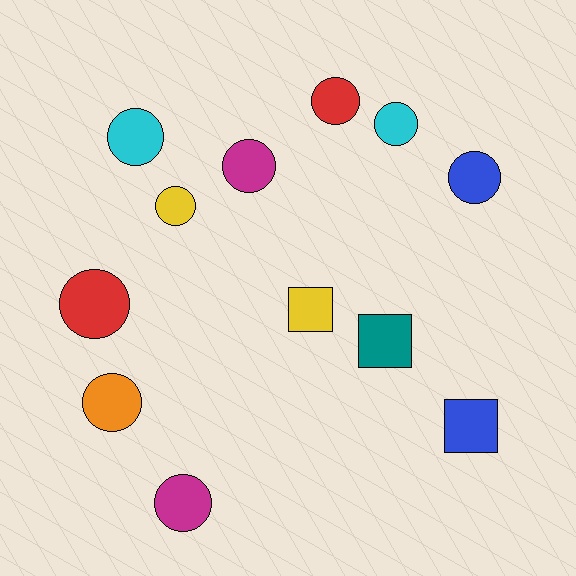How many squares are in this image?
There are 3 squares.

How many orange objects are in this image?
There is 1 orange object.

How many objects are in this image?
There are 12 objects.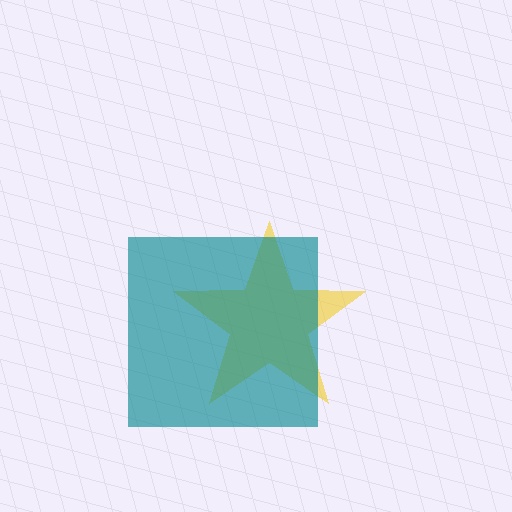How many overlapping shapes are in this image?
There are 2 overlapping shapes in the image.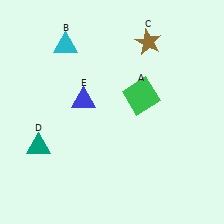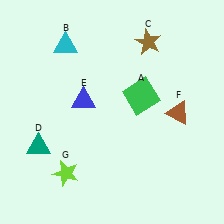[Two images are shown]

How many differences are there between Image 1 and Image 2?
There are 2 differences between the two images.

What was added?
A brown triangle (F), a lime star (G) were added in Image 2.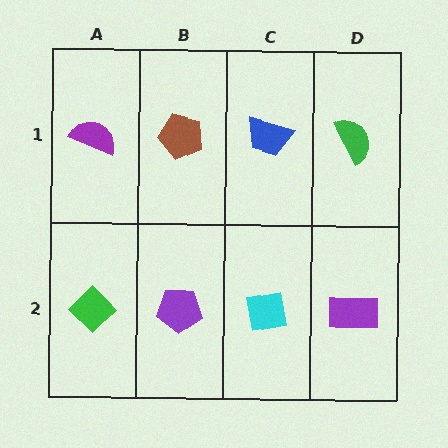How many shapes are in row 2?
4 shapes.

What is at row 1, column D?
A green semicircle.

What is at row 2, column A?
A green diamond.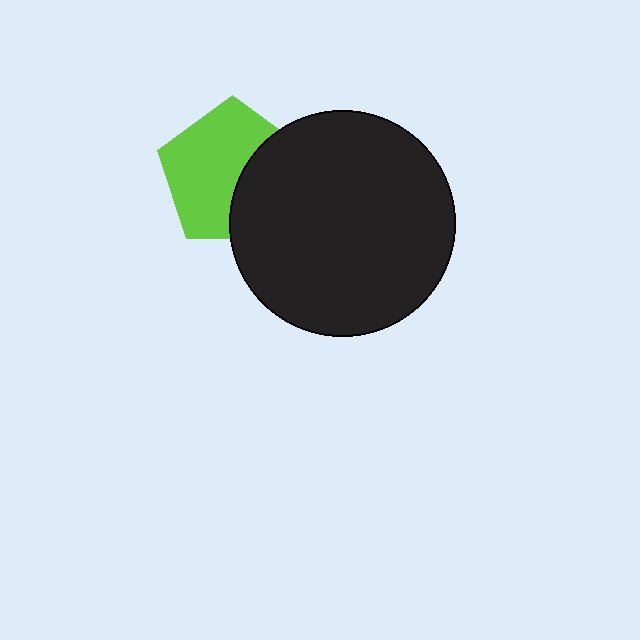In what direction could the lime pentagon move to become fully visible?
The lime pentagon could move left. That would shift it out from behind the black circle entirely.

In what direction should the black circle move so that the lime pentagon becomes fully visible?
The black circle should move right. That is the shortest direction to clear the overlap and leave the lime pentagon fully visible.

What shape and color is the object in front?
The object in front is a black circle.